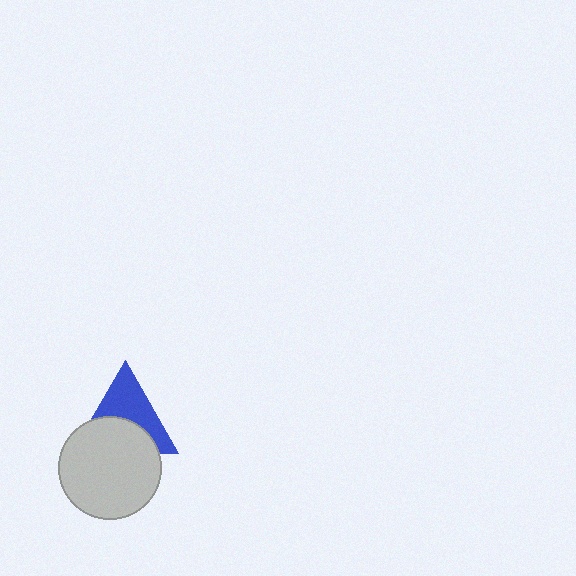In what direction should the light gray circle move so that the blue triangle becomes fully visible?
The light gray circle should move down. That is the shortest direction to clear the overlap and leave the blue triangle fully visible.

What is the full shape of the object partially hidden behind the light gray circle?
The partially hidden object is a blue triangle.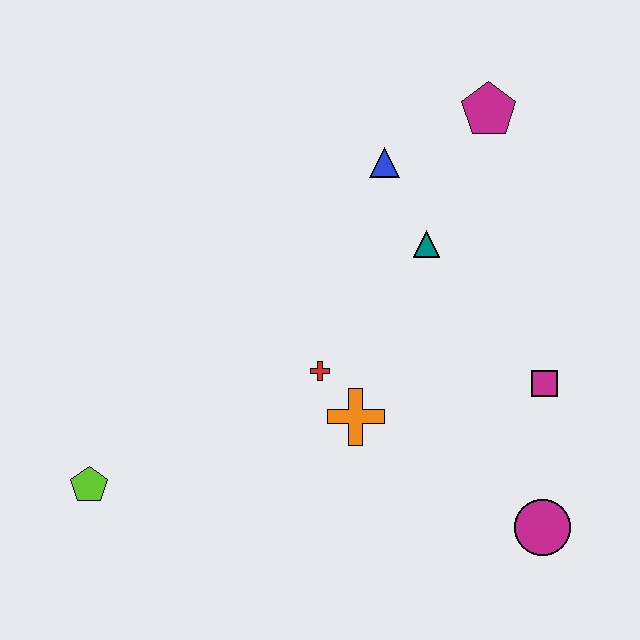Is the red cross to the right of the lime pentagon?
Yes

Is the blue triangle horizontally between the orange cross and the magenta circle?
Yes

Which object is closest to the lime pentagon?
The red cross is closest to the lime pentagon.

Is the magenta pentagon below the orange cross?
No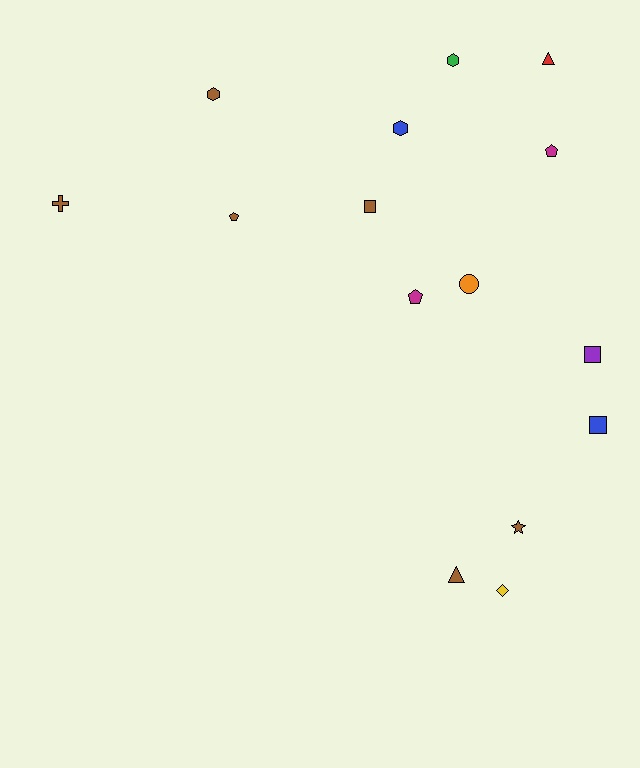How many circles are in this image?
There is 1 circle.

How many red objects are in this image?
There is 1 red object.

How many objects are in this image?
There are 15 objects.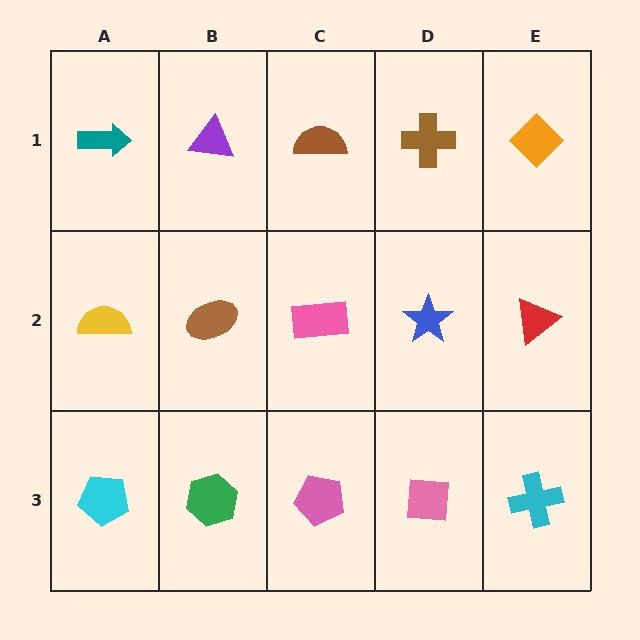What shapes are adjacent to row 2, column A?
A teal arrow (row 1, column A), a cyan pentagon (row 3, column A), a brown ellipse (row 2, column B).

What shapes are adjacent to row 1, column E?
A red triangle (row 2, column E), a brown cross (row 1, column D).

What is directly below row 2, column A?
A cyan pentagon.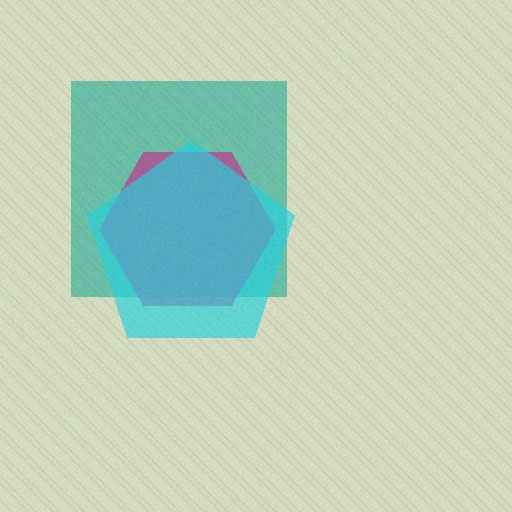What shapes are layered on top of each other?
The layered shapes are: a teal square, a magenta hexagon, a cyan pentagon.